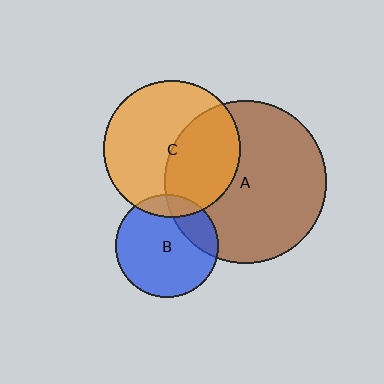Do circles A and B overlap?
Yes.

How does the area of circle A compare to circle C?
Approximately 1.4 times.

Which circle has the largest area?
Circle A (brown).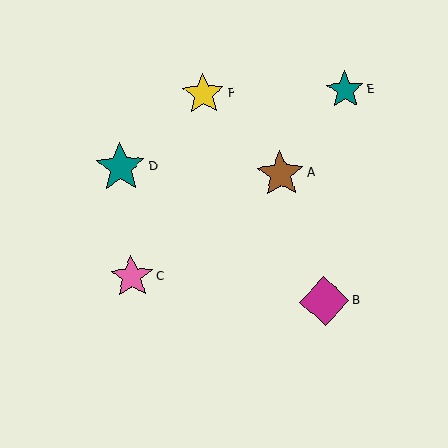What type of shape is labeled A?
Shape A is a brown star.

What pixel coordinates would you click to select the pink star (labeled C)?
Click at (132, 277) to select the pink star C.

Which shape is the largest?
The teal star (labeled D) is the largest.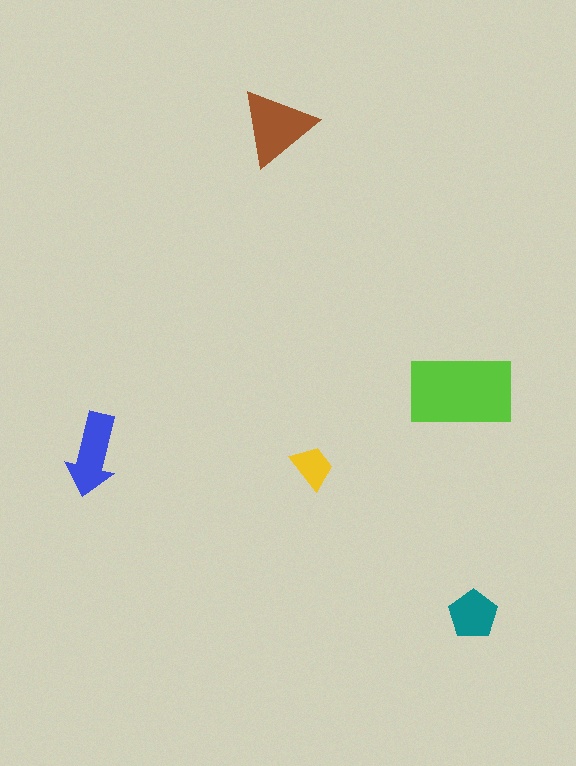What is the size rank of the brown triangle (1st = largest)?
2nd.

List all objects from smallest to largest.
The yellow trapezoid, the teal pentagon, the blue arrow, the brown triangle, the lime rectangle.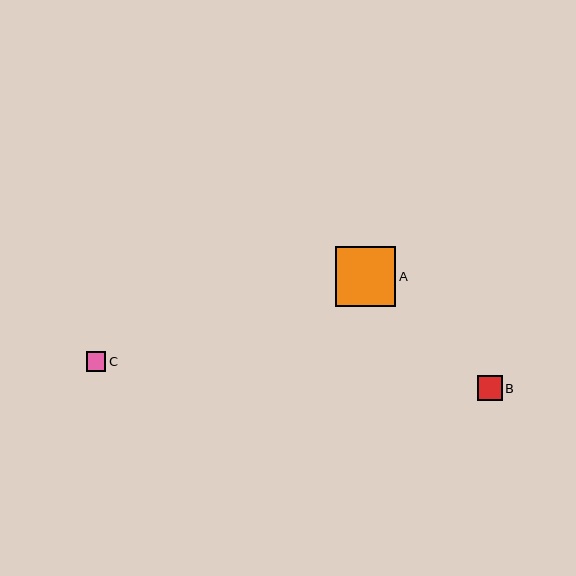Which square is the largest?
Square A is the largest with a size of approximately 60 pixels.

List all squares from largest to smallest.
From largest to smallest: A, B, C.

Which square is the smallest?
Square C is the smallest with a size of approximately 20 pixels.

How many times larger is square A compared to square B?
Square A is approximately 2.4 times the size of square B.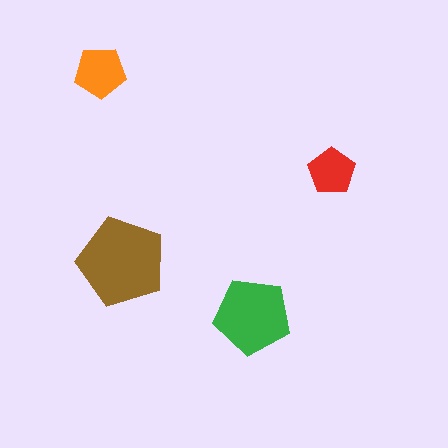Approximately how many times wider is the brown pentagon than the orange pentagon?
About 1.5 times wider.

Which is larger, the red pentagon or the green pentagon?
The green one.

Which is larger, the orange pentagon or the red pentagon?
The orange one.